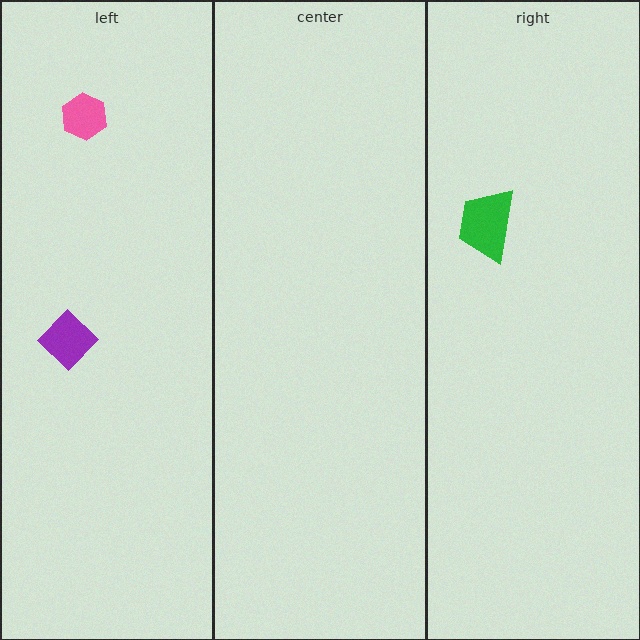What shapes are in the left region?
The purple diamond, the pink hexagon.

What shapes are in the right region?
The green trapezoid.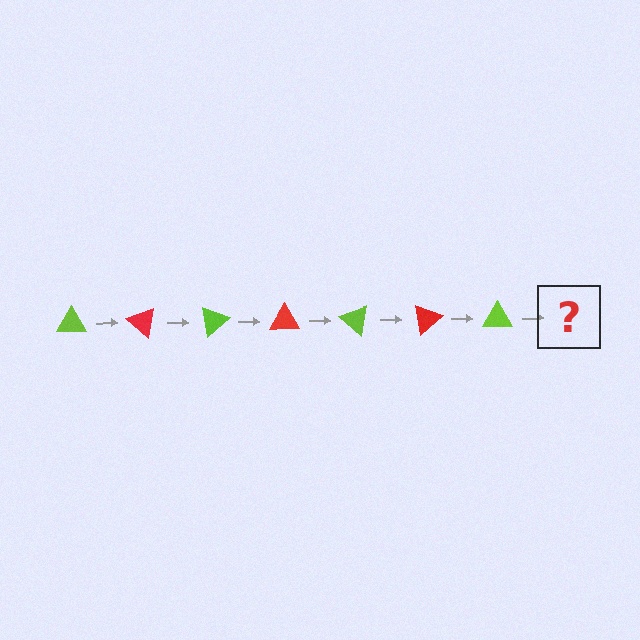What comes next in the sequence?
The next element should be a red triangle, rotated 280 degrees from the start.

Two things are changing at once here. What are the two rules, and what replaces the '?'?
The two rules are that it rotates 40 degrees each step and the color cycles through lime and red. The '?' should be a red triangle, rotated 280 degrees from the start.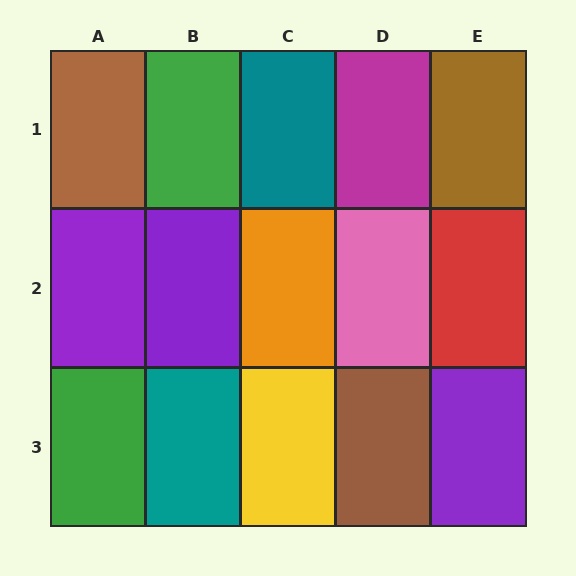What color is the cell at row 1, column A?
Brown.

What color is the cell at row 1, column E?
Brown.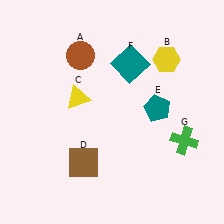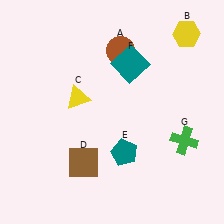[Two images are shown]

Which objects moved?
The objects that moved are: the brown circle (A), the yellow hexagon (B), the teal pentagon (E).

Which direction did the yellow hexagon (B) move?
The yellow hexagon (B) moved up.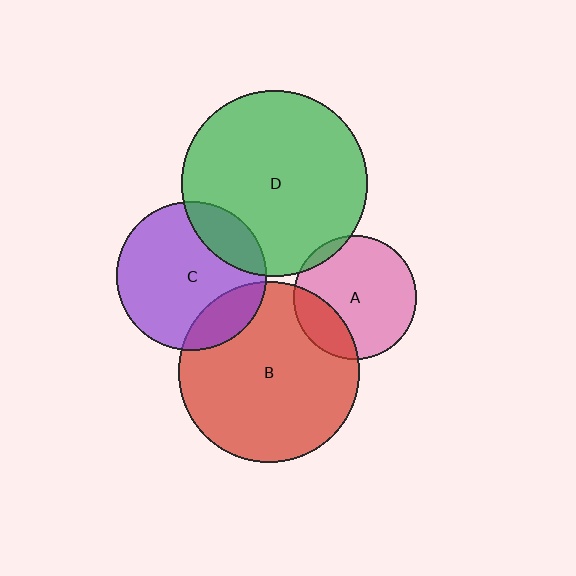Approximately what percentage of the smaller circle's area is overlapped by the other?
Approximately 5%.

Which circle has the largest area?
Circle D (green).